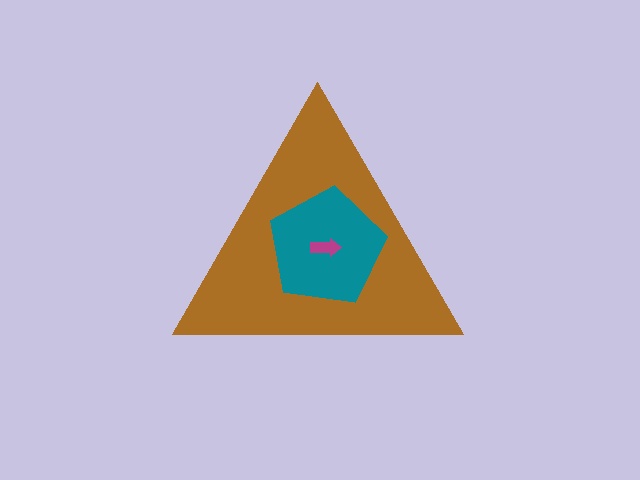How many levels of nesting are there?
3.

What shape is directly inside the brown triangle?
The teal pentagon.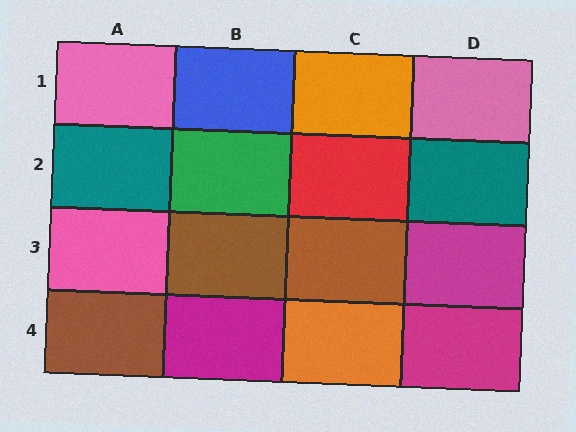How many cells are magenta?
3 cells are magenta.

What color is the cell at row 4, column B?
Magenta.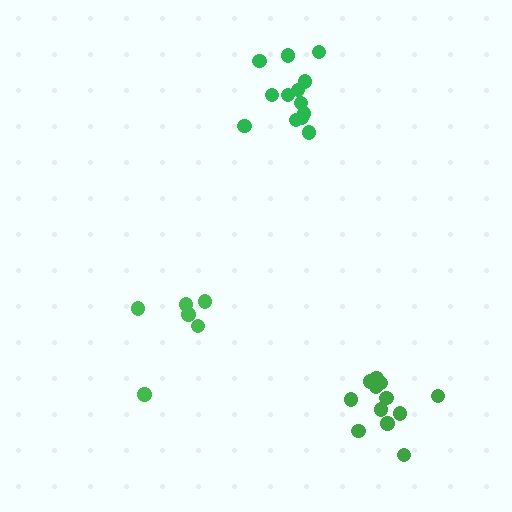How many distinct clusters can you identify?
There are 3 distinct clusters.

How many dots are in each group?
Group 1: 7 dots, Group 2: 12 dots, Group 3: 13 dots (32 total).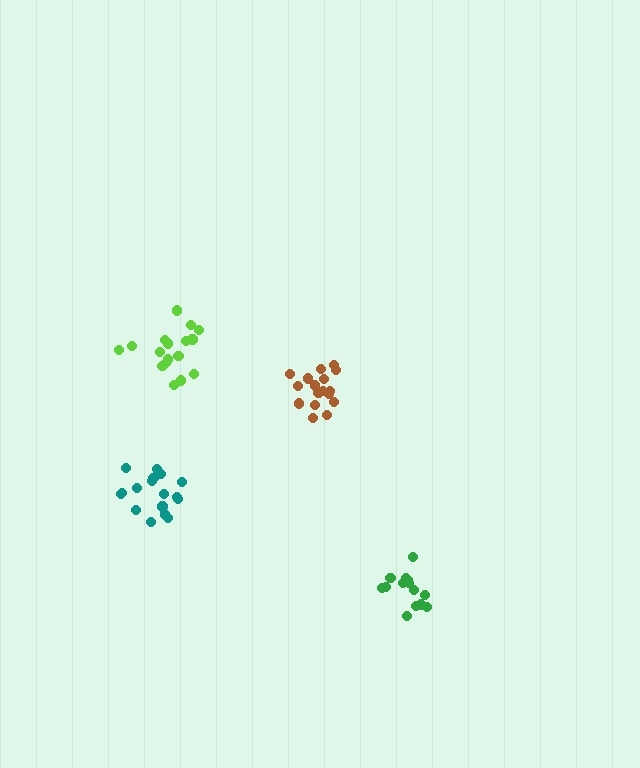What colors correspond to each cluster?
The clusters are colored: brown, teal, green, lime.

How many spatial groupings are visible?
There are 4 spatial groupings.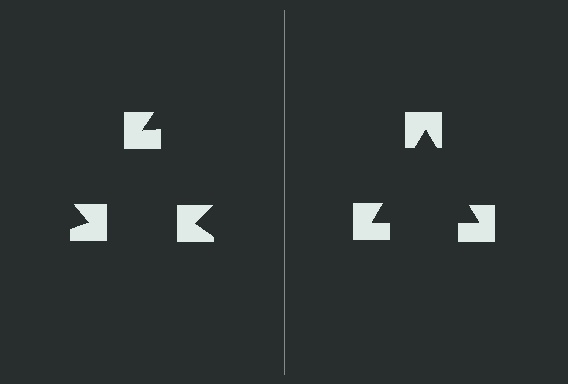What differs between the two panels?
The notched squares are positioned identically on both sides; only the wedge orientations differ. On the right they align to a triangle; on the left they are misaligned.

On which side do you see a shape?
An illusory triangle appears on the right side. On the left side the wedge cuts are rotated, so no coherent shape forms.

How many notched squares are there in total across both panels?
6 — 3 on each side.